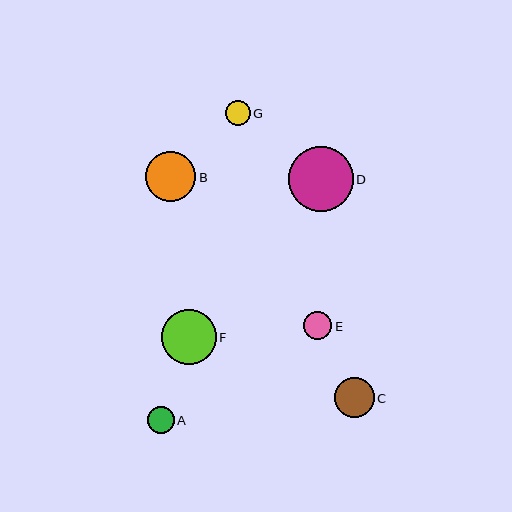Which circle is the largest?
Circle D is the largest with a size of approximately 65 pixels.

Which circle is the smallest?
Circle G is the smallest with a size of approximately 25 pixels.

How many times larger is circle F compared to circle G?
Circle F is approximately 2.2 times the size of circle G.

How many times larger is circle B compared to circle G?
Circle B is approximately 2.0 times the size of circle G.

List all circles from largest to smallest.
From largest to smallest: D, F, B, C, E, A, G.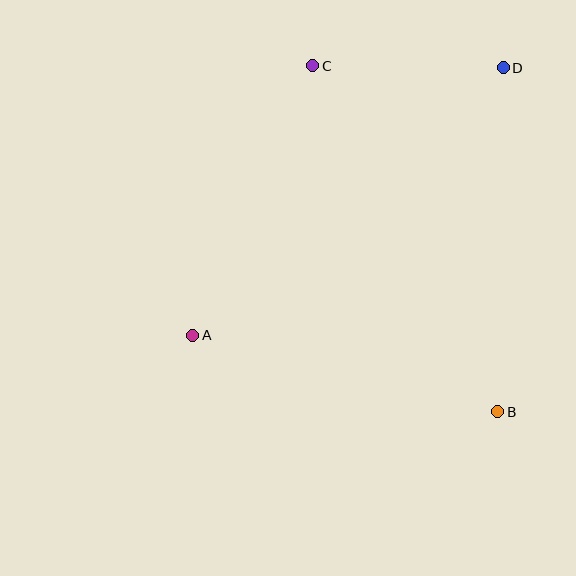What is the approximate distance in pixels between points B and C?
The distance between B and C is approximately 393 pixels.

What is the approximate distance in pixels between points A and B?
The distance between A and B is approximately 315 pixels.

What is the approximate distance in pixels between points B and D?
The distance between B and D is approximately 344 pixels.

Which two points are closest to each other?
Points C and D are closest to each other.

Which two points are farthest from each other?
Points A and D are farthest from each other.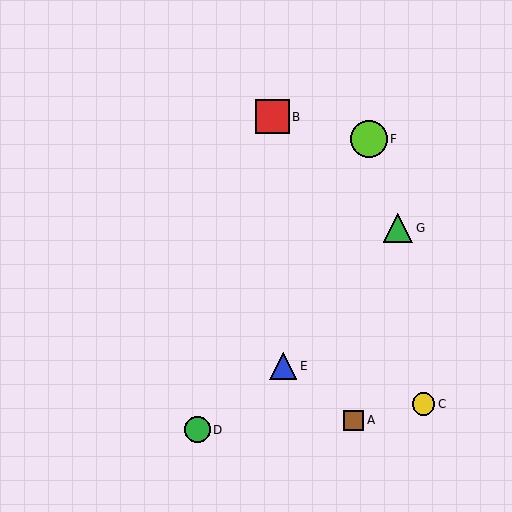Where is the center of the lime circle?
The center of the lime circle is at (369, 139).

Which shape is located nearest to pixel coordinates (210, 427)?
The green circle (labeled D) at (197, 430) is nearest to that location.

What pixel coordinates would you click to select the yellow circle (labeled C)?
Click at (423, 404) to select the yellow circle C.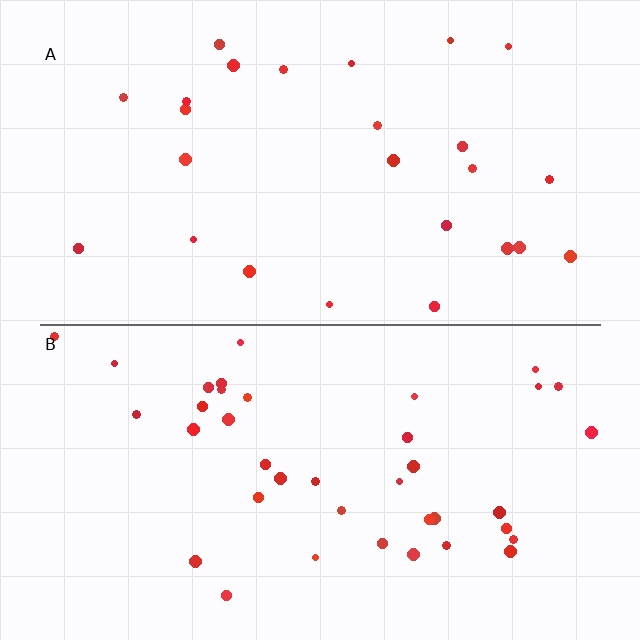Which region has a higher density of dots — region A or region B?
B (the bottom).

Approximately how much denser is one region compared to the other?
Approximately 1.6× — region B over region A.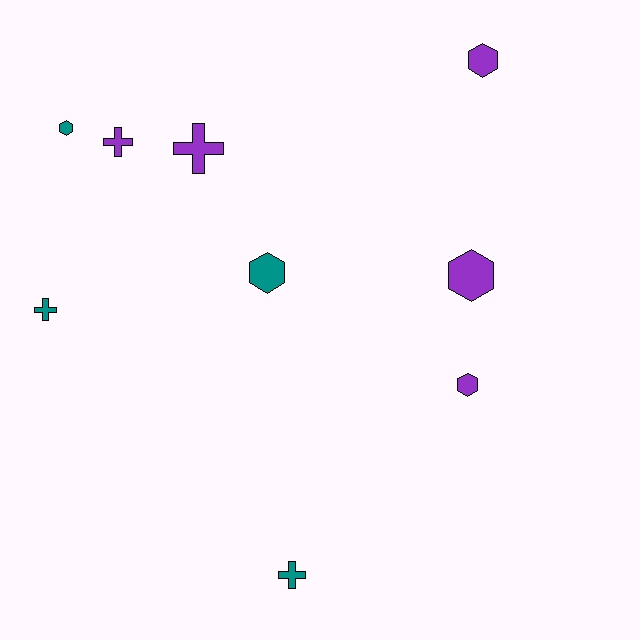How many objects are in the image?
There are 9 objects.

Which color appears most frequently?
Purple, with 5 objects.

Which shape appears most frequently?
Hexagon, with 5 objects.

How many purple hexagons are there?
There are 3 purple hexagons.